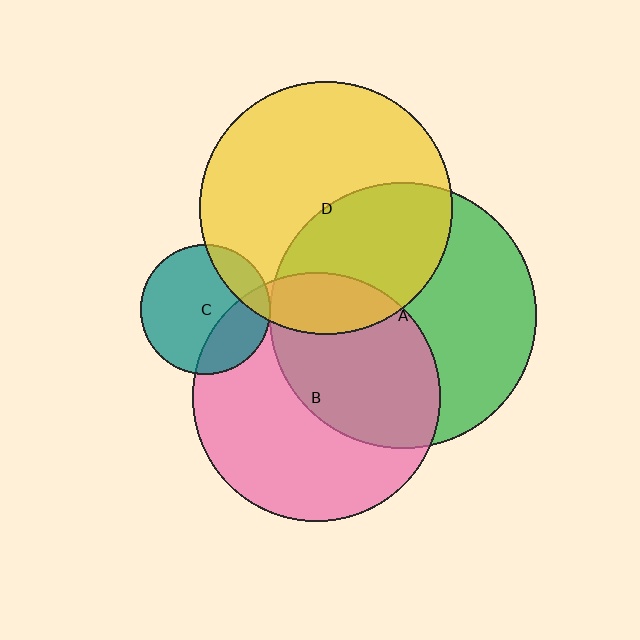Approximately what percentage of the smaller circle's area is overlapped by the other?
Approximately 40%.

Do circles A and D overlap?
Yes.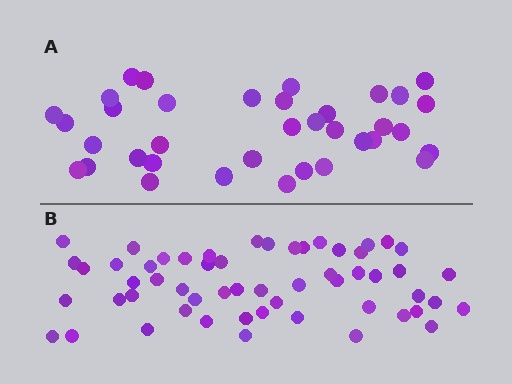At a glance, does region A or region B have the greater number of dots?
Region B (the bottom region) has more dots.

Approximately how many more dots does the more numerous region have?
Region B has approximately 20 more dots than region A.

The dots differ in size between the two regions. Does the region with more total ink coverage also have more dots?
No. Region A has more total ink coverage because its dots are larger, but region B actually contains more individual dots. Total area can be misleading — the number of items is what matters here.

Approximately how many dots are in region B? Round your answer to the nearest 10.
About 60 dots. (The exact count is 56, which rounds to 60.)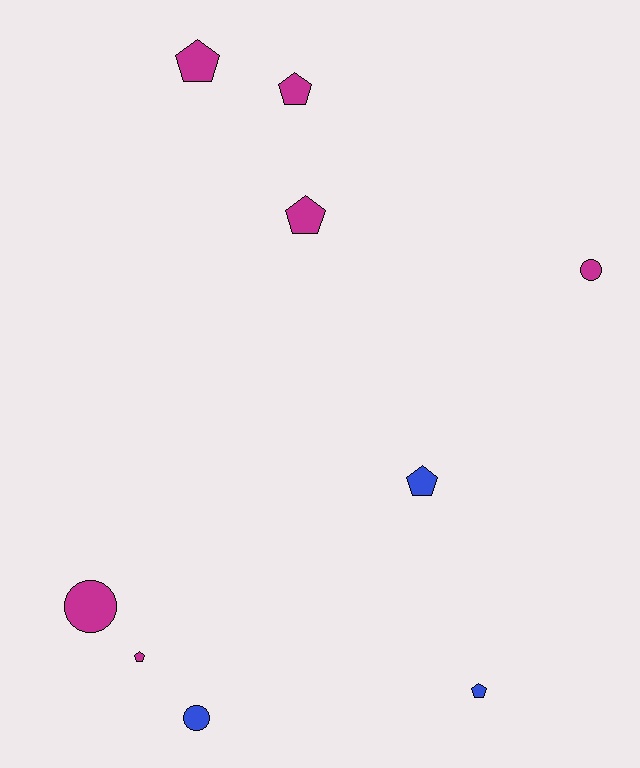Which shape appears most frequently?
Pentagon, with 6 objects.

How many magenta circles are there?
There are 2 magenta circles.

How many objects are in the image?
There are 9 objects.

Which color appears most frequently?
Magenta, with 6 objects.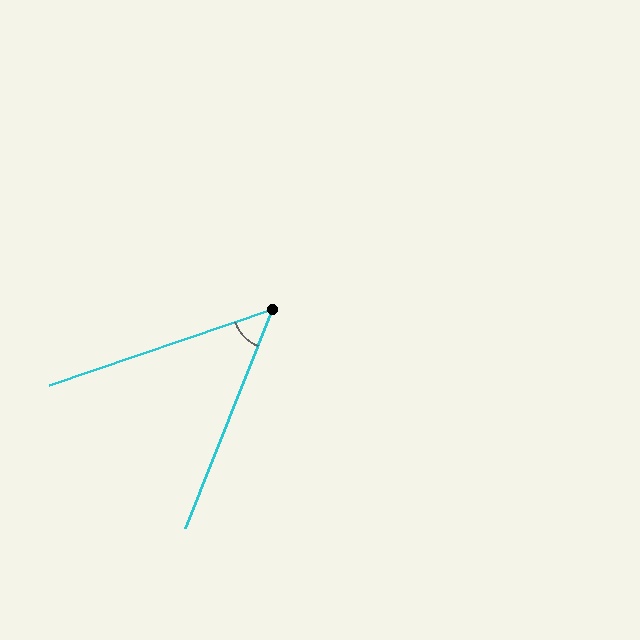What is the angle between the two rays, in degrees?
Approximately 50 degrees.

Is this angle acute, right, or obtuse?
It is acute.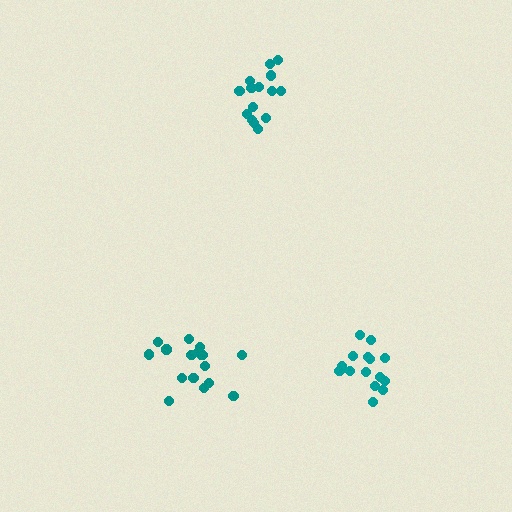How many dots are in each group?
Group 1: 15 dots, Group 2: 15 dots, Group 3: 17 dots (47 total).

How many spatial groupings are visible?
There are 3 spatial groupings.